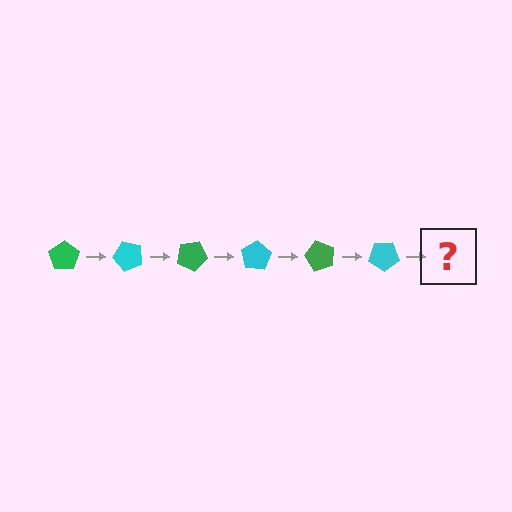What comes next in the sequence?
The next element should be a green pentagon, rotated 300 degrees from the start.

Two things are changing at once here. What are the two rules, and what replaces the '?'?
The two rules are that it rotates 50 degrees each step and the color cycles through green and cyan. The '?' should be a green pentagon, rotated 300 degrees from the start.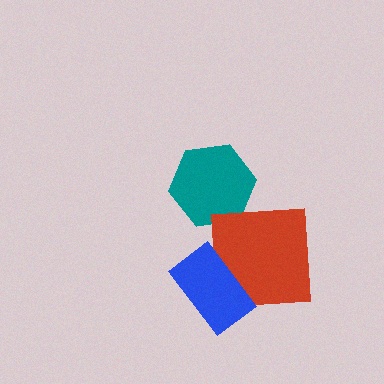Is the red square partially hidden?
Yes, it is partially covered by another shape.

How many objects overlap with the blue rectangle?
1 object overlaps with the blue rectangle.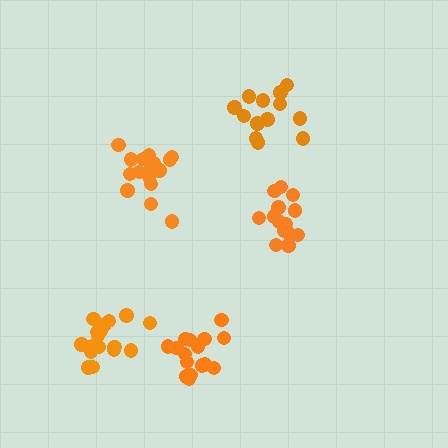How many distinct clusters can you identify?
There are 5 distinct clusters.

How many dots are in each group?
Group 1: 14 dots, Group 2: 16 dots, Group 3: 14 dots, Group 4: 17 dots, Group 5: 18 dots (79 total).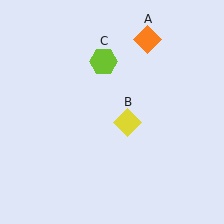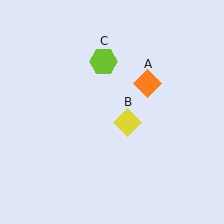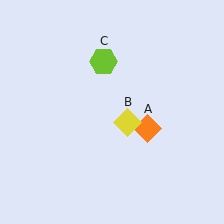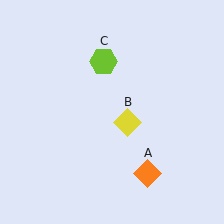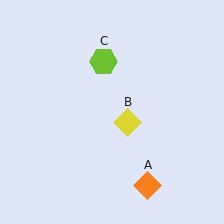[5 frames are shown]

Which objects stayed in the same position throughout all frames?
Yellow diamond (object B) and lime hexagon (object C) remained stationary.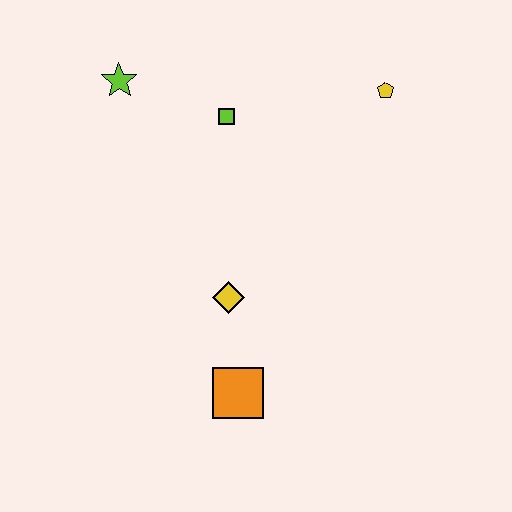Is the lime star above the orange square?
Yes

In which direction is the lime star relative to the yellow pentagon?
The lime star is to the left of the yellow pentagon.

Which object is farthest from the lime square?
The orange square is farthest from the lime square.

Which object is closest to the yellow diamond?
The orange square is closest to the yellow diamond.